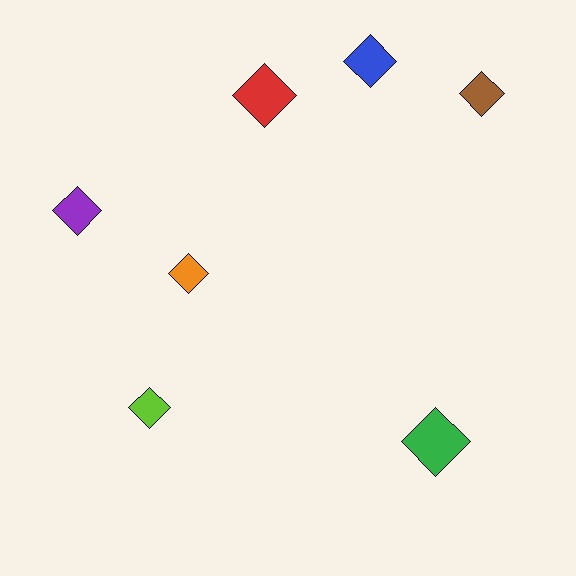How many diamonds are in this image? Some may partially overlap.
There are 7 diamonds.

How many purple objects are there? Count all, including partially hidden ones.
There is 1 purple object.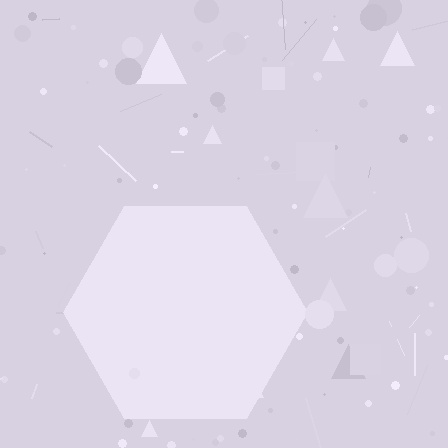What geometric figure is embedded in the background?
A hexagon is embedded in the background.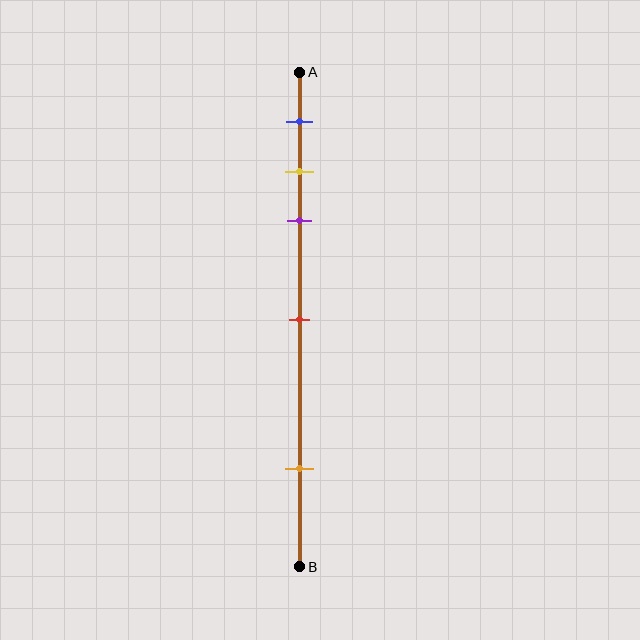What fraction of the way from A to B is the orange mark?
The orange mark is approximately 80% (0.8) of the way from A to B.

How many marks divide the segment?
There are 5 marks dividing the segment.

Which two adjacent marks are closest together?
The yellow and purple marks are the closest adjacent pair.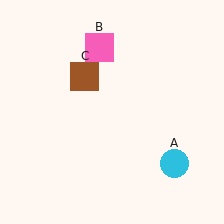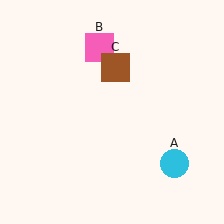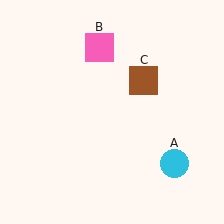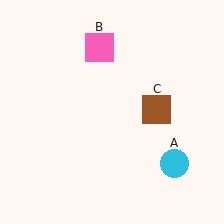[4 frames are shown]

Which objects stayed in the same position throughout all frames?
Cyan circle (object A) and pink square (object B) remained stationary.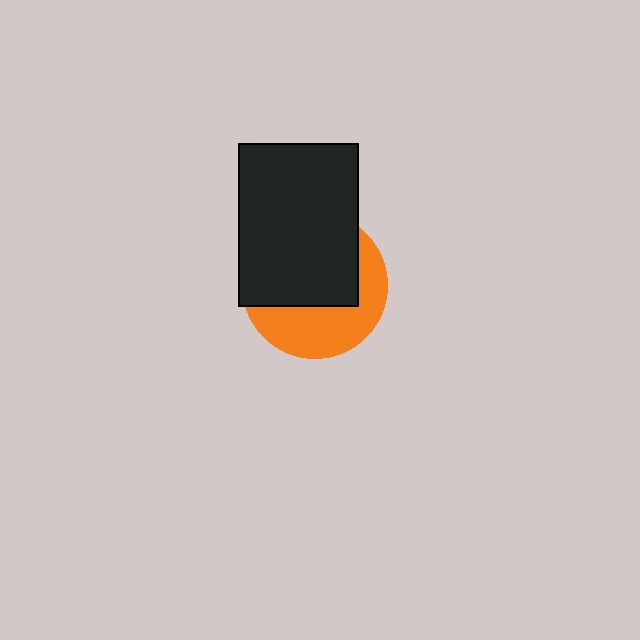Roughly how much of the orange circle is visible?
A small part of it is visible (roughly 42%).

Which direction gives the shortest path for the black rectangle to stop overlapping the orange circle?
Moving up gives the shortest separation.